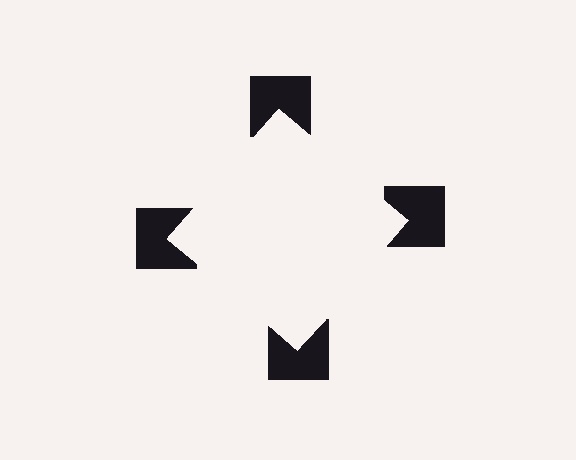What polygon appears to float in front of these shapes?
An illusory square — its edges are inferred from the aligned wedge cuts in the notched squares, not physically drawn.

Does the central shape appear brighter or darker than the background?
It typically appears slightly brighter than the background, even though no actual brightness change is drawn.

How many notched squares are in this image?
There are 4 — one at each vertex of the illusory square.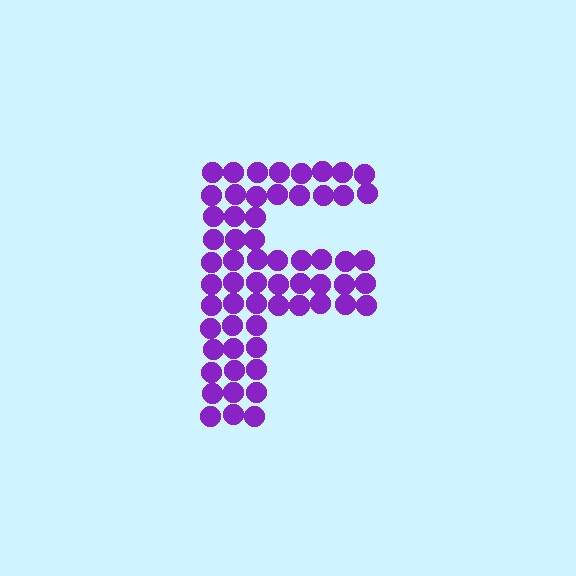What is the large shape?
The large shape is the letter F.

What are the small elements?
The small elements are circles.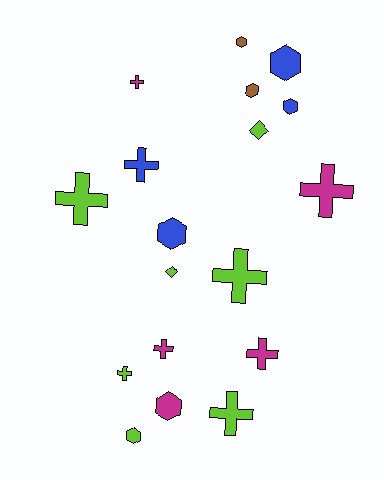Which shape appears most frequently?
Cross, with 9 objects.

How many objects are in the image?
There are 18 objects.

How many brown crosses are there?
There are no brown crosses.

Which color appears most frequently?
Lime, with 7 objects.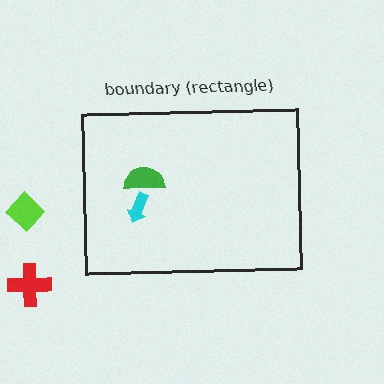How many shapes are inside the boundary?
2 inside, 2 outside.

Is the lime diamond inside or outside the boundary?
Outside.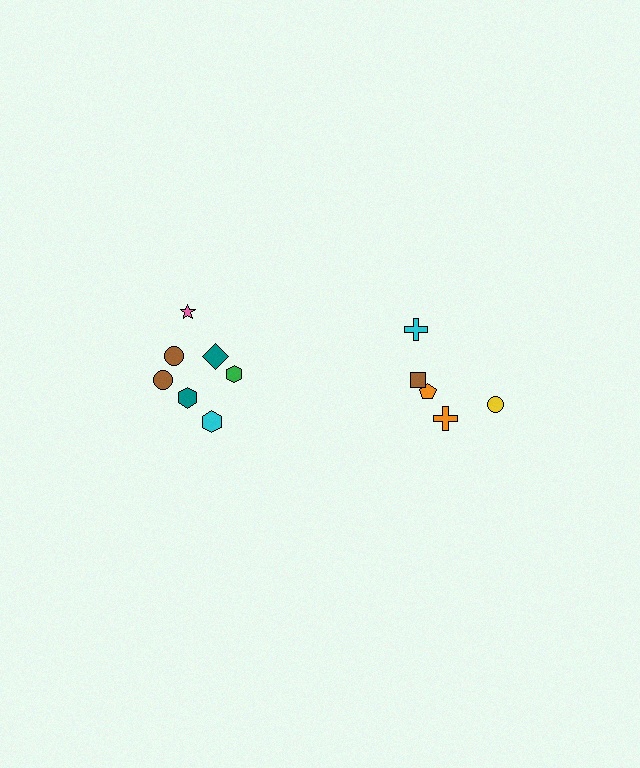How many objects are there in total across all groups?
There are 12 objects.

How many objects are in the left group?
There are 7 objects.